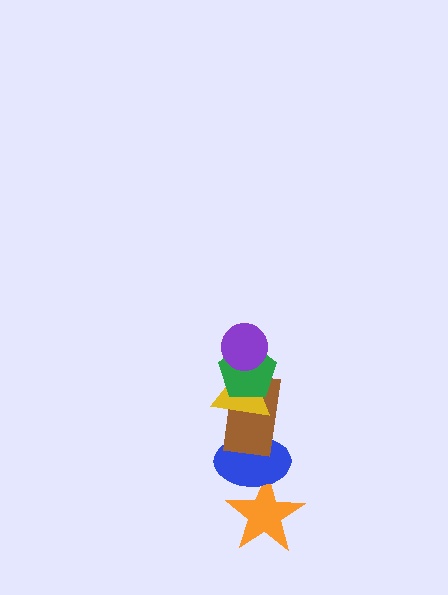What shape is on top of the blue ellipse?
The brown rectangle is on top of the blue ellipse.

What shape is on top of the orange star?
The blue ellipse is on top of the orange star.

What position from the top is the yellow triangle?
The yellow triangle is 3rd from the top.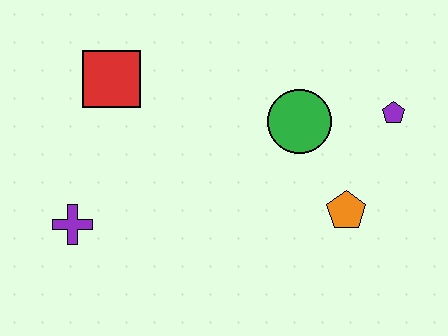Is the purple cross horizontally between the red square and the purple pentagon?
No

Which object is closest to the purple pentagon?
The green circle is closest to the purple pentagon.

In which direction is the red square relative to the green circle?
The red square is to the left of the green circle.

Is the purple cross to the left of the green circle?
Yes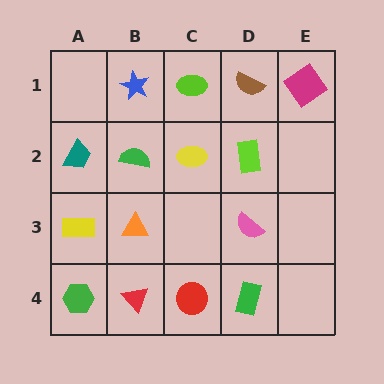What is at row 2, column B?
A green semicircle.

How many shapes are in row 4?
4 shapes.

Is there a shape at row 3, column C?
No, that cell is empty.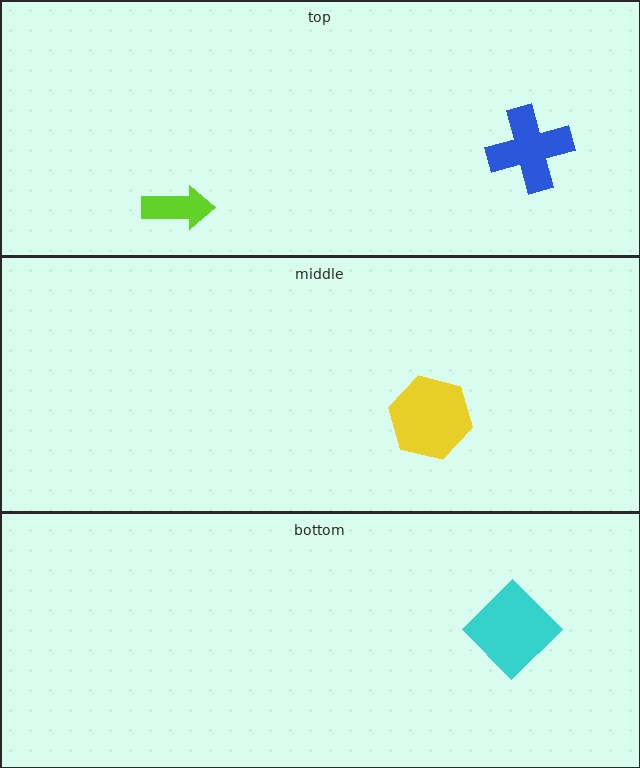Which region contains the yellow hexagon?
The middle region.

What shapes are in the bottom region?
The cyan diamond.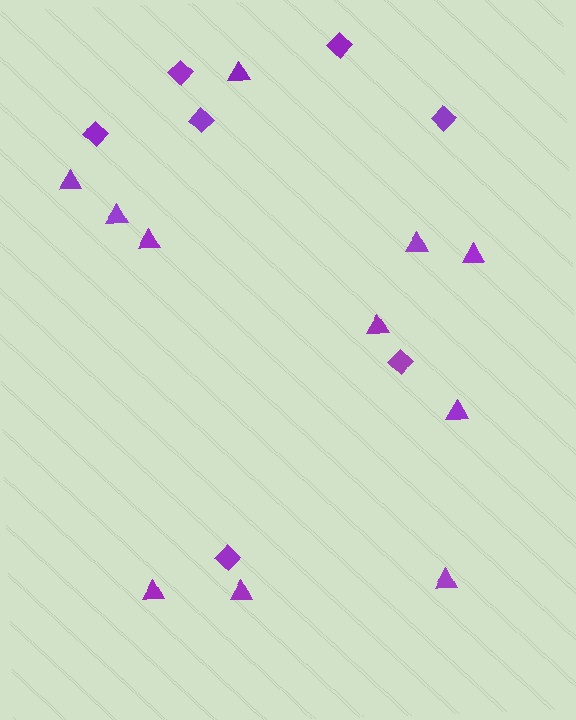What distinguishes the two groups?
There are 2 groups: one group of diamonds (7) and one group of triangles (11).